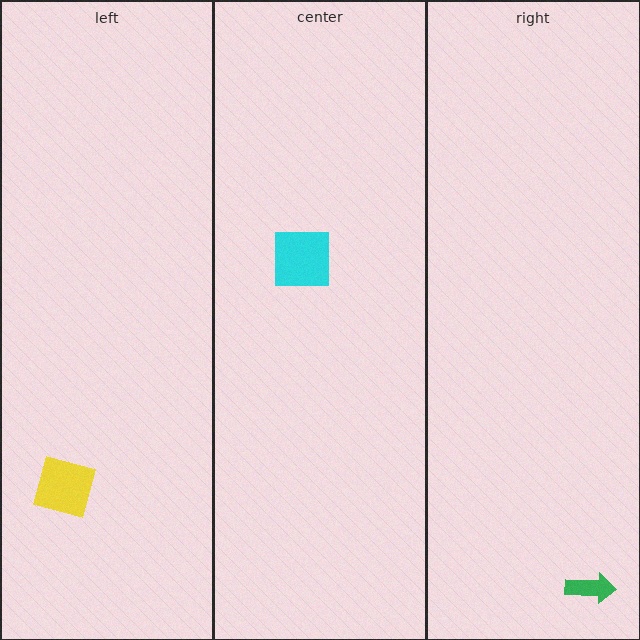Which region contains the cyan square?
The center region.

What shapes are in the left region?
The yellow square.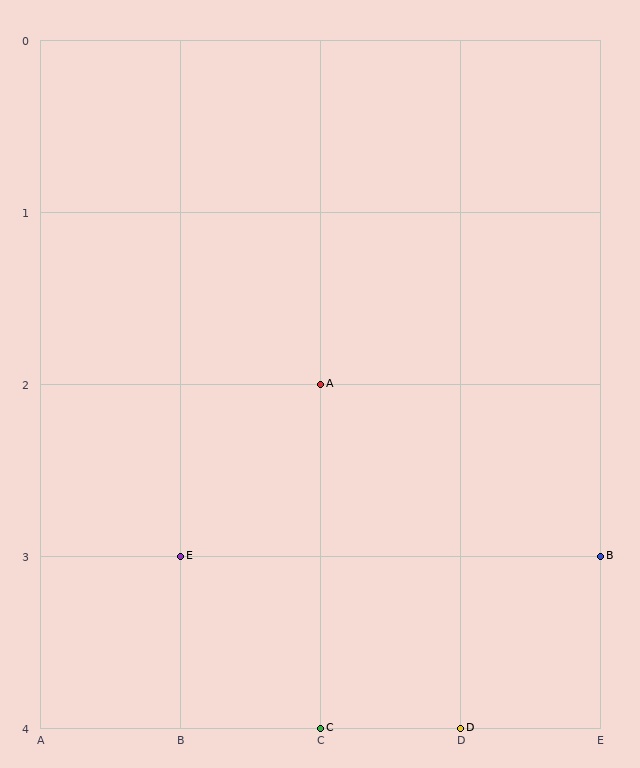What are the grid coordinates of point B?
Point B is at grid coordinates (E, 3).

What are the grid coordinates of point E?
Point E is at grid coordinates (B, 3).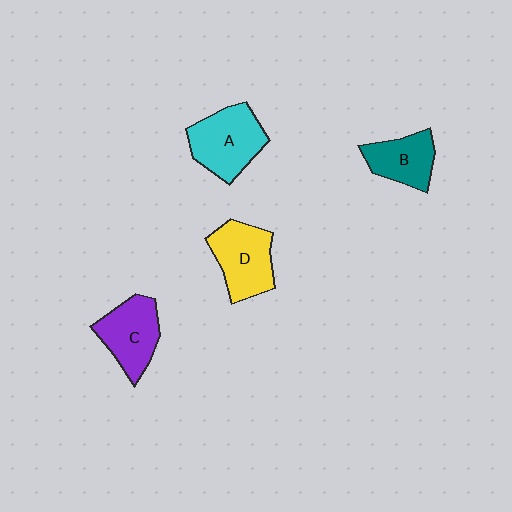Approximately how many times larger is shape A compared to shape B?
Approximately 1.4 times.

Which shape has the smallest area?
Shape B (teal).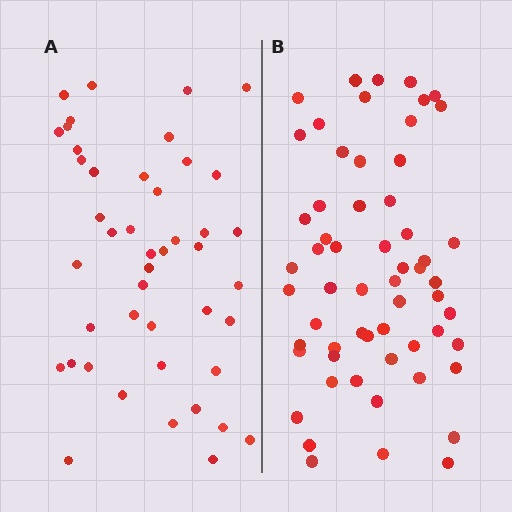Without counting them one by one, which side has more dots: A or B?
Region B (the right region) has more dots.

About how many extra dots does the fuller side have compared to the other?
Region B has approximately 15 more dots than region A.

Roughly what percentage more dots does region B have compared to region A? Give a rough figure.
About 30% more.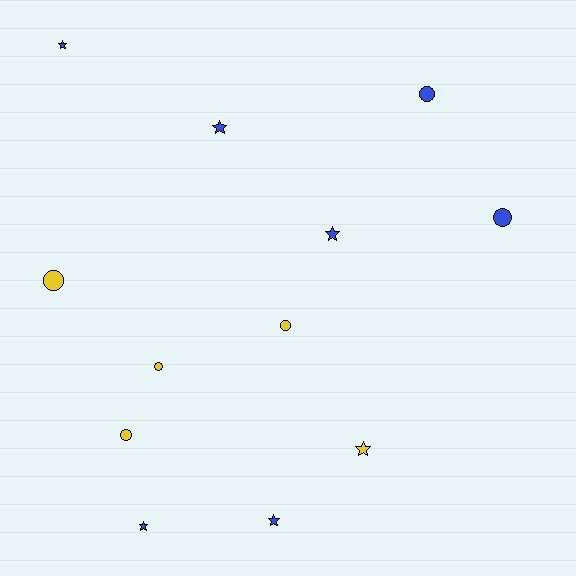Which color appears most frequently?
Blue, with 7 objects.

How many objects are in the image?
There are 12 objects.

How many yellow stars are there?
There is 1 yellow star.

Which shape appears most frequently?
Star, with 6 objects.